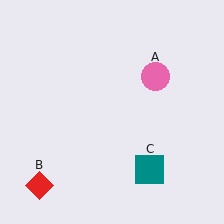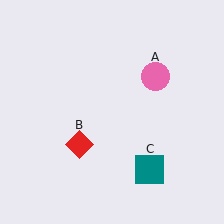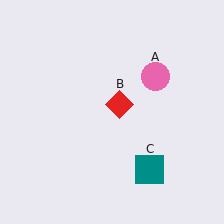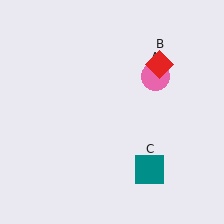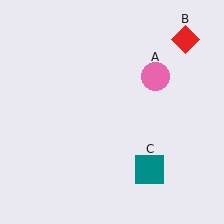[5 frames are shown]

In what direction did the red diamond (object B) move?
The red diamond (object B) moved up and to the right.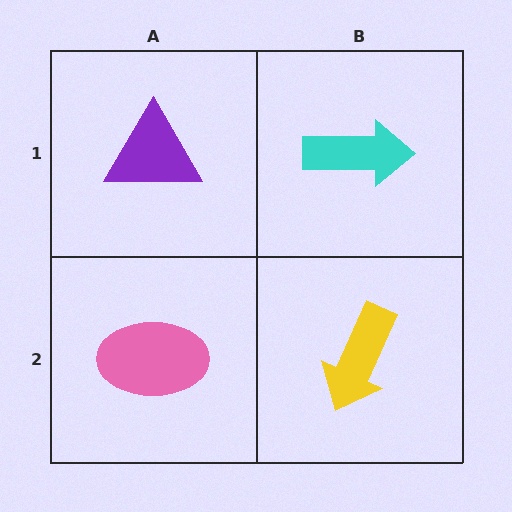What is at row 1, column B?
A cyan arrow.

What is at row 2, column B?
A yellow arrow.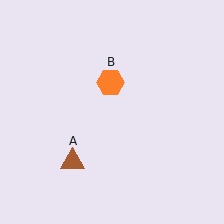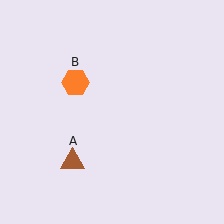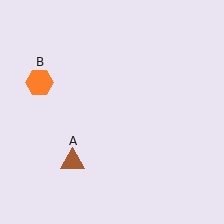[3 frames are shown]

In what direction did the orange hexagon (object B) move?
The orange hexagon (object B) moved left.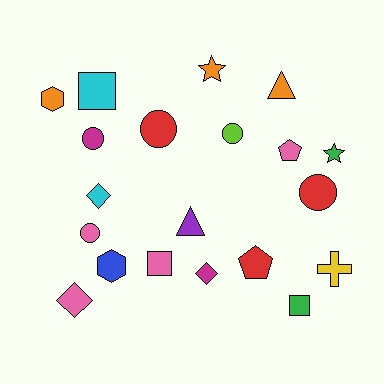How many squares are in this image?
There are 3 squares.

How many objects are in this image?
There are 20 objects.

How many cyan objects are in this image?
There are 2 cyan objects.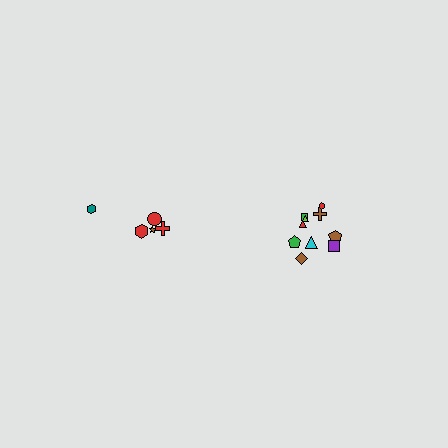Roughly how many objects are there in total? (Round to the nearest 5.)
Roughly 15 objects in total.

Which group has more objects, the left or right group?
The right group.